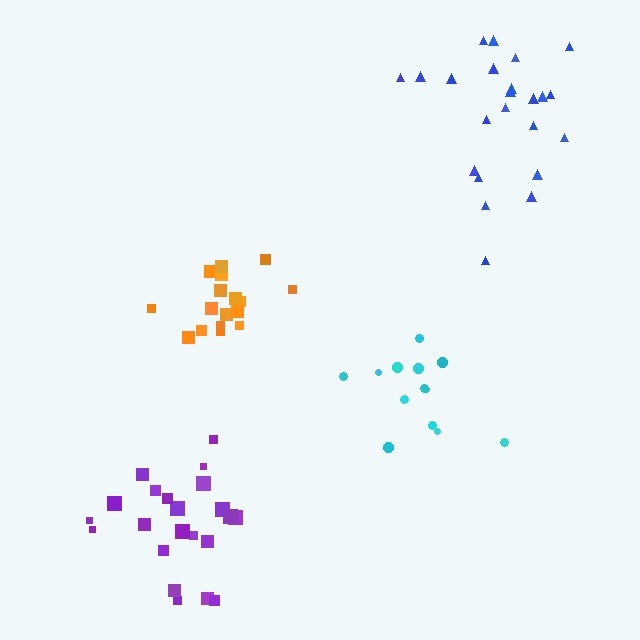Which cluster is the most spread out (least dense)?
Cyan.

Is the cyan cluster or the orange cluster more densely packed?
Orange.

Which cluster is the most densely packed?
Orange.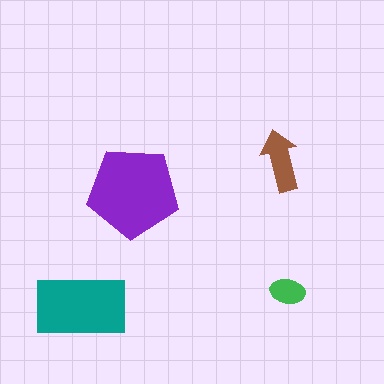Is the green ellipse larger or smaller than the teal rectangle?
Smaller.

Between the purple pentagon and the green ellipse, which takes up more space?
The purple pentagon.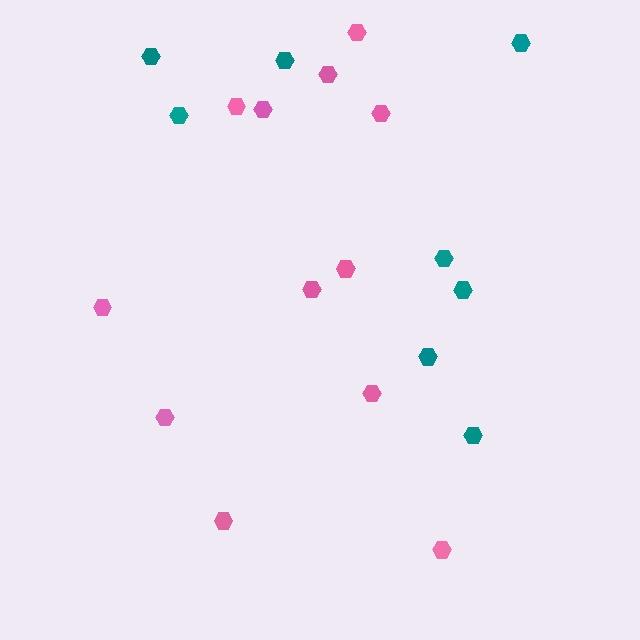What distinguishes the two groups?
There are 2 groups: one group of pink hexagons (12) and one group of teal hexagons (8).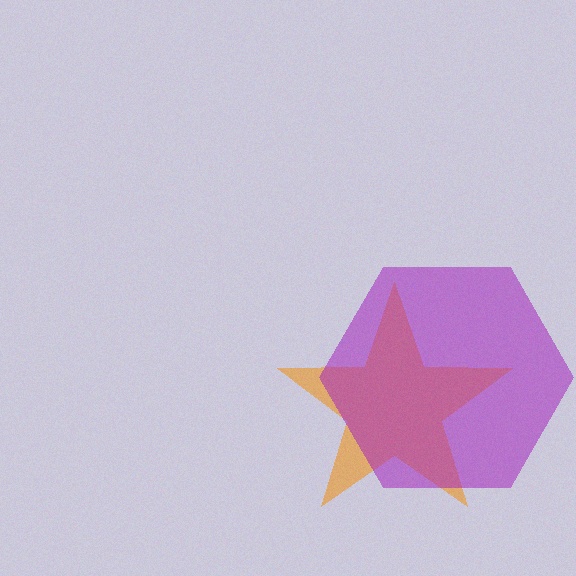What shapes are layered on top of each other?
The layered shapes are: an orange star, a purple hexagon.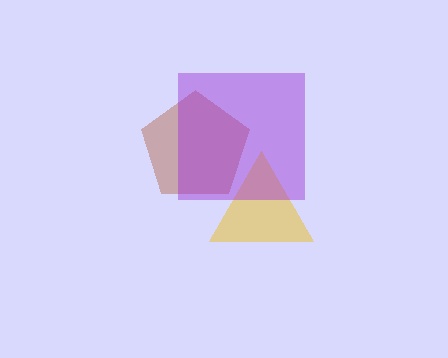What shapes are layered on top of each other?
The layered shapes are: a yellow triangle, a brown pentagon, a purple square.